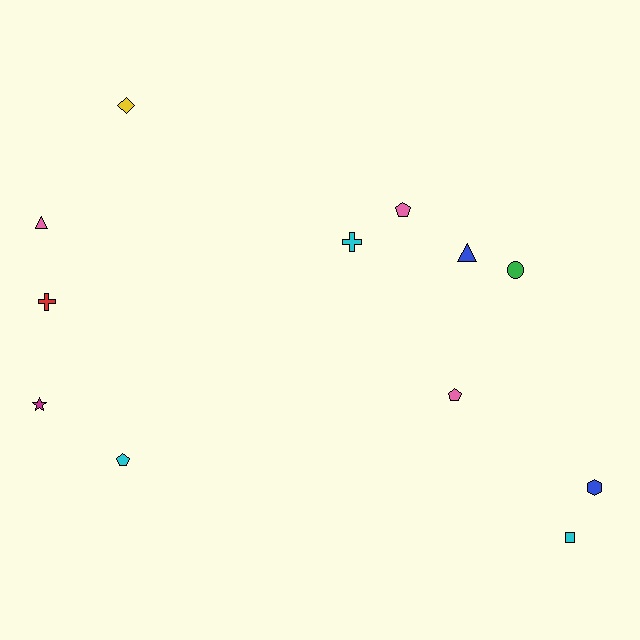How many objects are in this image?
There are 12 objects.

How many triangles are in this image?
There are 2 triangles.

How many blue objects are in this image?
There are 2 blue objects.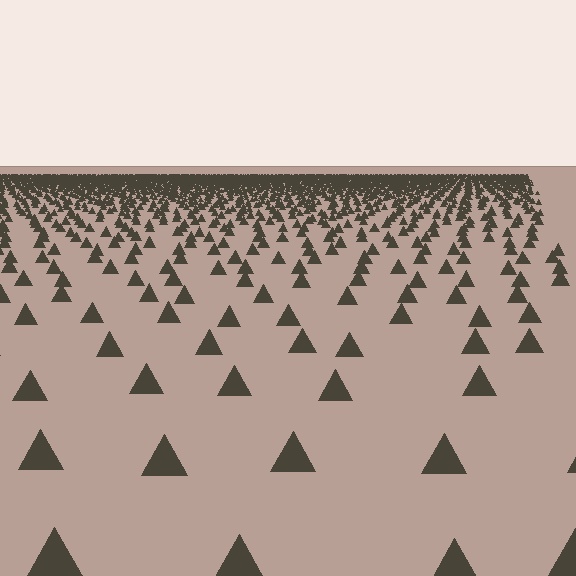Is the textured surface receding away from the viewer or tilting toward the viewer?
The surface is receding away from the viewer. Texture elements get smaller and denser toward the top.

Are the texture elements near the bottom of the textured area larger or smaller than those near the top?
Larger. Near the bottom, elements are closer to the viewer and appear at a bigger on-screen size.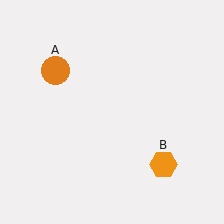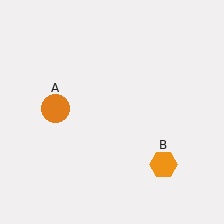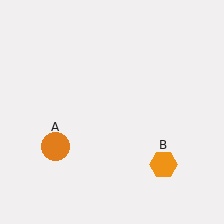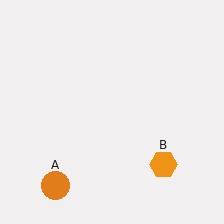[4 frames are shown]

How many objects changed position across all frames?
1 object changed position: orange circle (object A).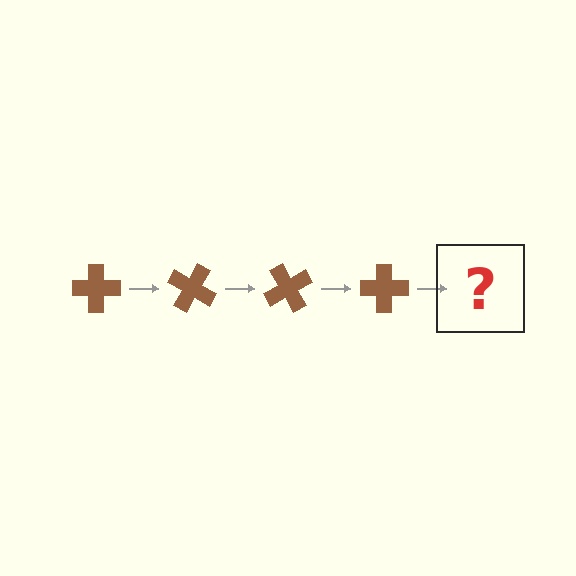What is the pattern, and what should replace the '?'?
The pattern is that the cross rotates 30 degrees each step. The '?' should be a brown cross rotated 120 degrees.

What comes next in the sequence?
The next element should be a brown cross rotated 120 degrees.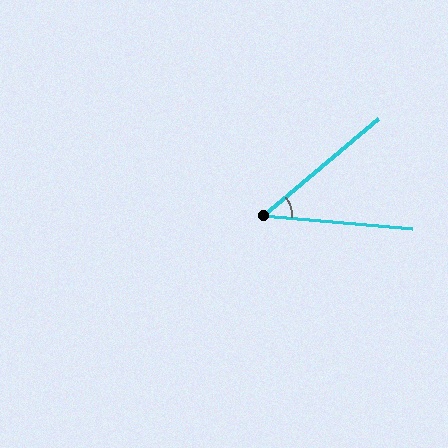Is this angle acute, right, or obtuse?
It is acute.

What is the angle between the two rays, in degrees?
Approximately 45 degrees.